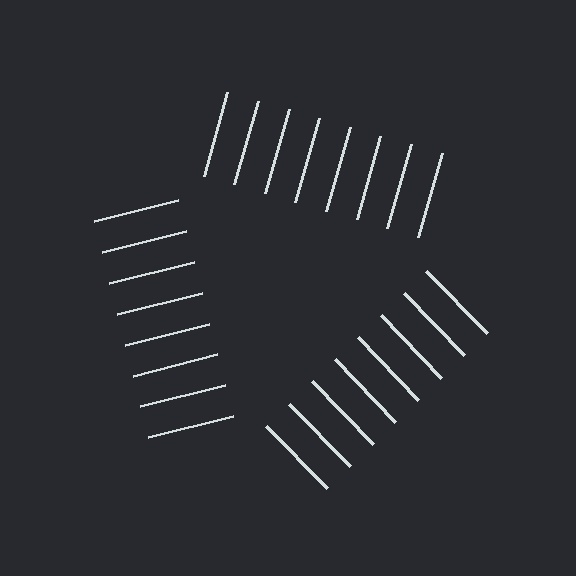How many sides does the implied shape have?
3 sides — the line-ends trace a triangle.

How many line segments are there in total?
24 — 8 along each of the 3 edges.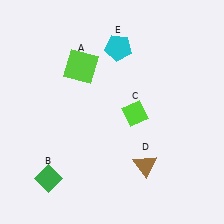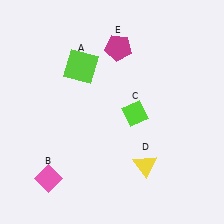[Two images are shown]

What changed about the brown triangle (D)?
In Image 1, D is brown. In Image 2, it changed to yellow.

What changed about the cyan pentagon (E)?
In Image 1, E is cyan. In Image 2, it changed to magenta.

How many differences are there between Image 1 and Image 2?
There are 3 differences between the two images.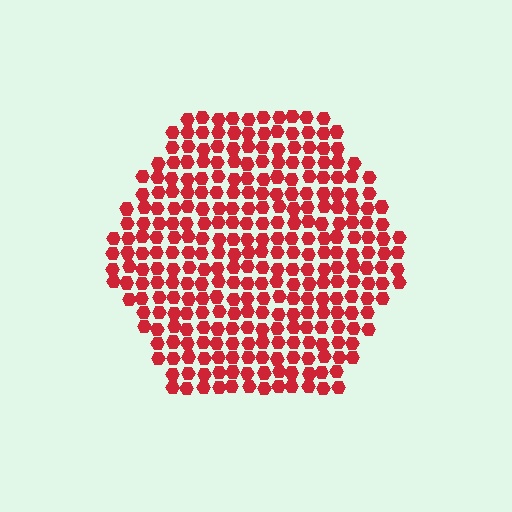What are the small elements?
The small elements are hexagons.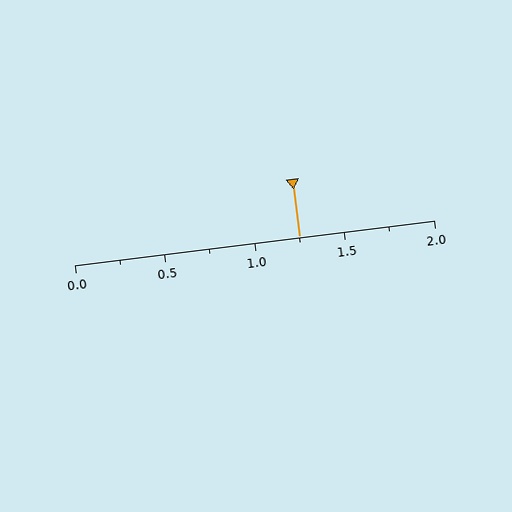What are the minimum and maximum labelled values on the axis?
The axis runs from 0.0 to 2.0.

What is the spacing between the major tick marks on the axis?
The major ticks are spaced 0.5 apart.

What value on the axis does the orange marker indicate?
The marker indicates approximately 1.25.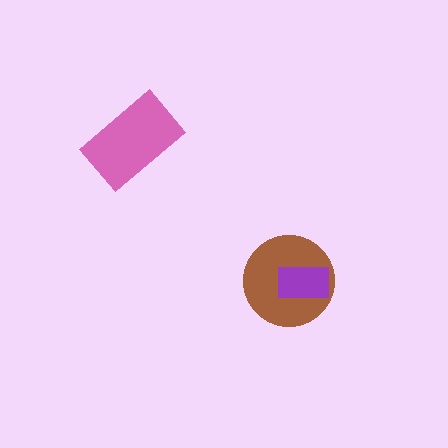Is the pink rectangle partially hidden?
No, no other shape covers it.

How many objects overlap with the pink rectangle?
0 objects overlap with the pink rectangle.